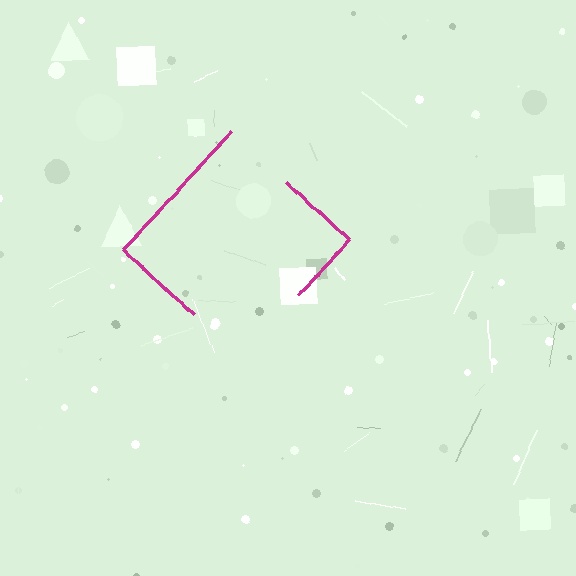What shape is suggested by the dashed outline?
The dashed outline suggests a diamond.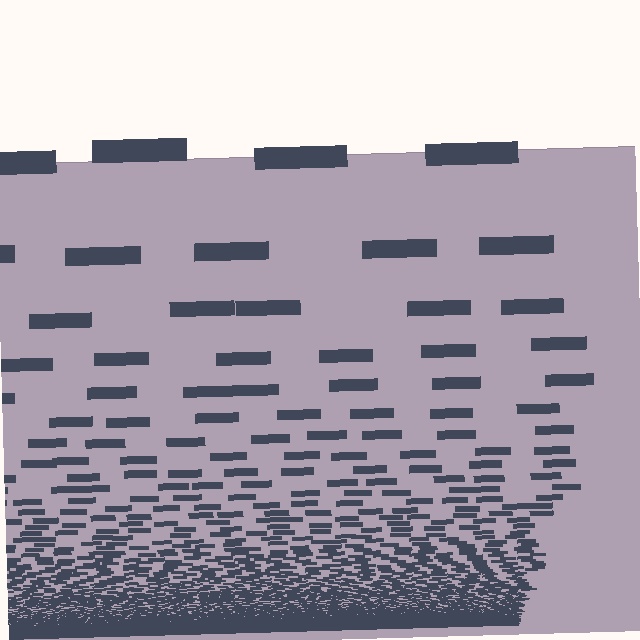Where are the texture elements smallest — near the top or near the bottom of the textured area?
Near the bottom.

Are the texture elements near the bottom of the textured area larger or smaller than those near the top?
Smaller. The gradient is inverted — elements near the bottom are smaller and denser.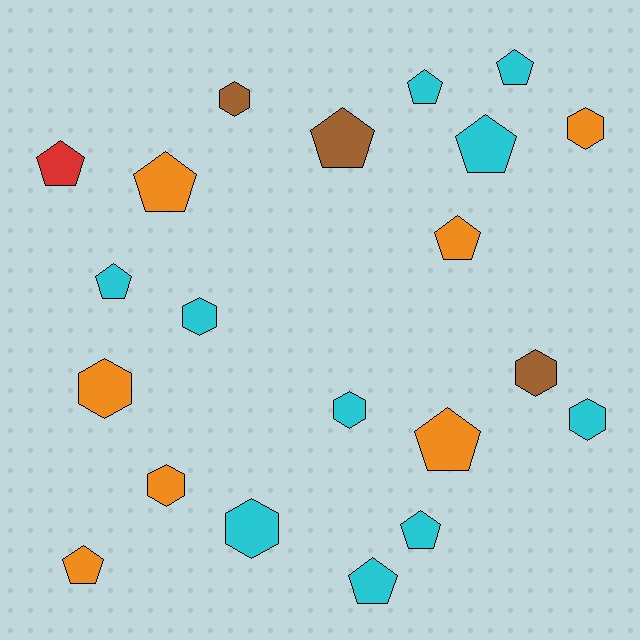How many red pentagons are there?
There is 1 red pentagon.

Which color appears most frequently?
Cyan, with 10 objects.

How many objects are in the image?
There are 21 objects.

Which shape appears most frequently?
Pentagon, with 12 objects.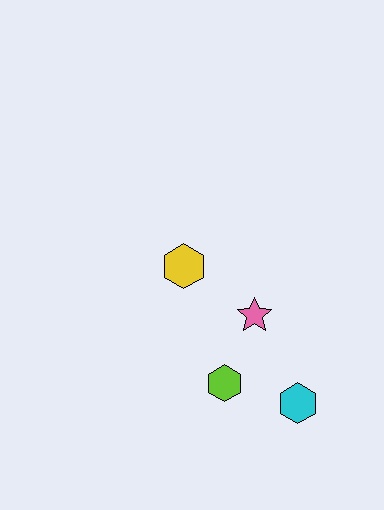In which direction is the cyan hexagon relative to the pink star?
The cyan hexagon is below the pink star.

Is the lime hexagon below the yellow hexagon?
Yes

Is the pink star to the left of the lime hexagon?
No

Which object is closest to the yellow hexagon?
The pink star is closest to the yellow hexagon.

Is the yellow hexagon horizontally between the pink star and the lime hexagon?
No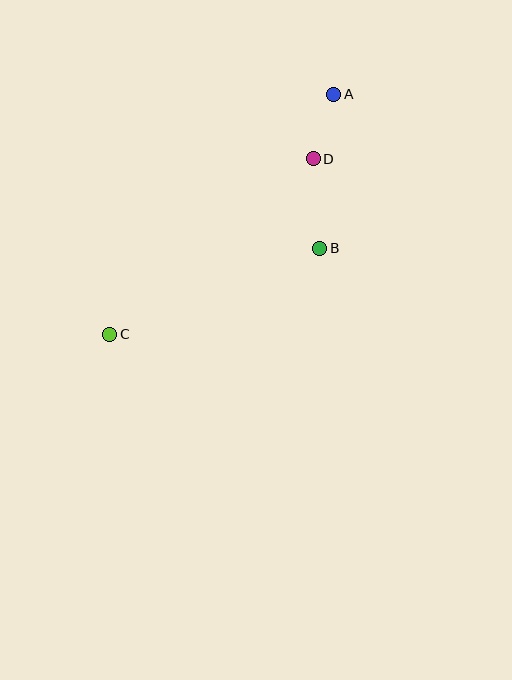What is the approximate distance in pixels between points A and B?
The distance between A and B is approximately 155 pixels.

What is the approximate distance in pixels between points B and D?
The distance between B and D is approximately 90 pixels.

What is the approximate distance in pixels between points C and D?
The distance between C and D is approximately 269 pixels.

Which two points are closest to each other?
Points A and D are closest to each other.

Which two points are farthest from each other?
Points A and C are farthest from each other.